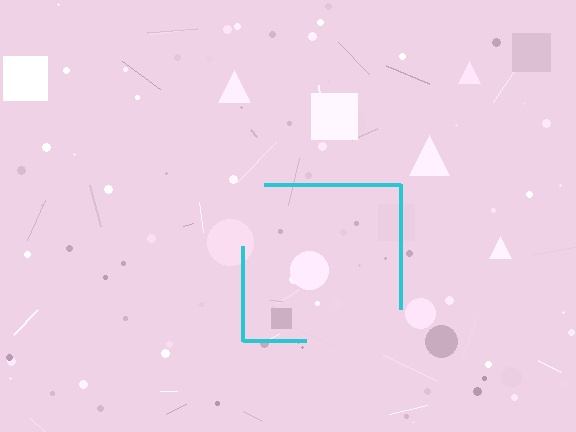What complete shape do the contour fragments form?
The contour fragments form a square.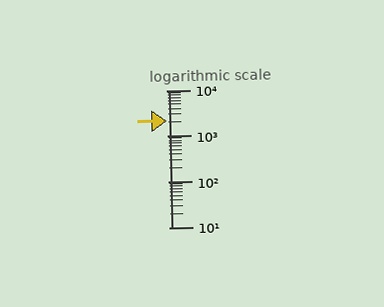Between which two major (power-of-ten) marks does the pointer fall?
The pointer is between 1000 and 10000.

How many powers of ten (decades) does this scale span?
The scale spans 3 decades, from 10 to 10000.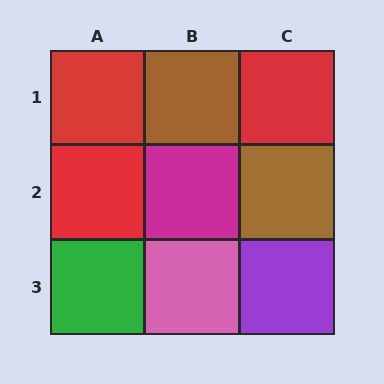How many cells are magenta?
1 cell is magenta.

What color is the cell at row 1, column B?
Brown.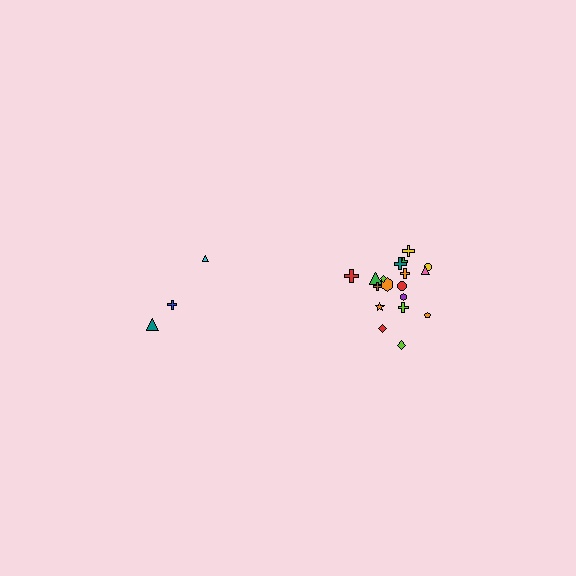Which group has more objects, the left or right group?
The right group.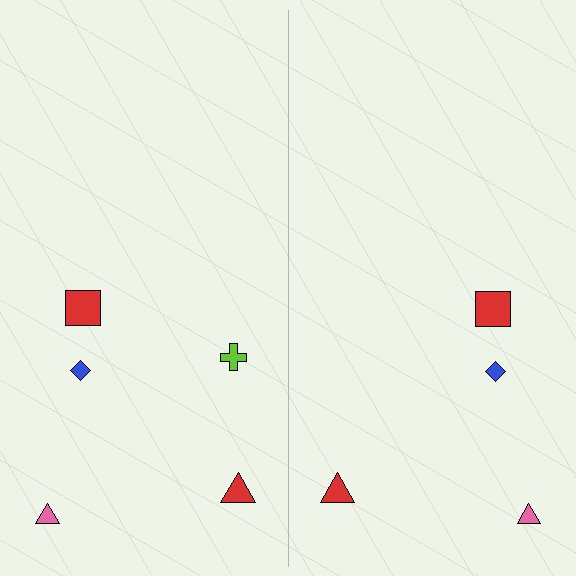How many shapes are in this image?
There are 9 shapes in this image.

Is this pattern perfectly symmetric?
No, the pattern is not perfectly symmetric. A lime cross is missing from the right side.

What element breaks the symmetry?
A lime cross is missing from the right side.